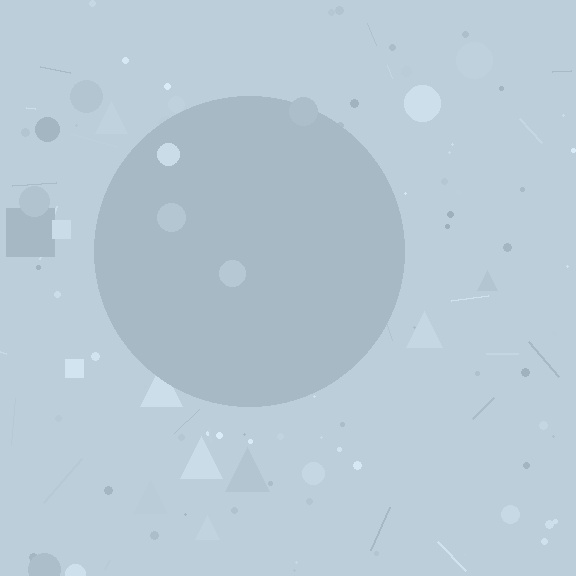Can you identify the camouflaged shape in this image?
The camouflaged shape is a circle.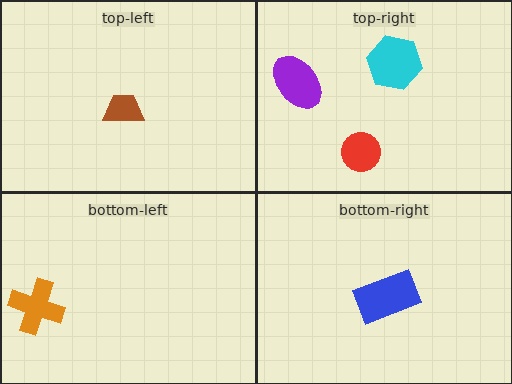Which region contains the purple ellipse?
The top-right region.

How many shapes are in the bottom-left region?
1.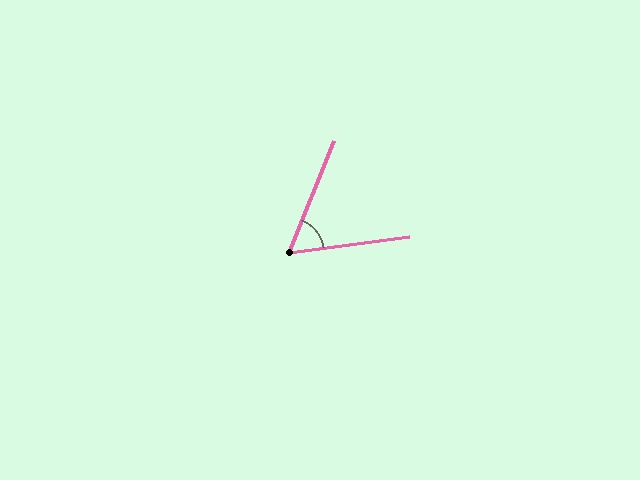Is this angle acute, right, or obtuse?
It is acute.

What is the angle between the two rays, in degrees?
Approximately 60 degrees.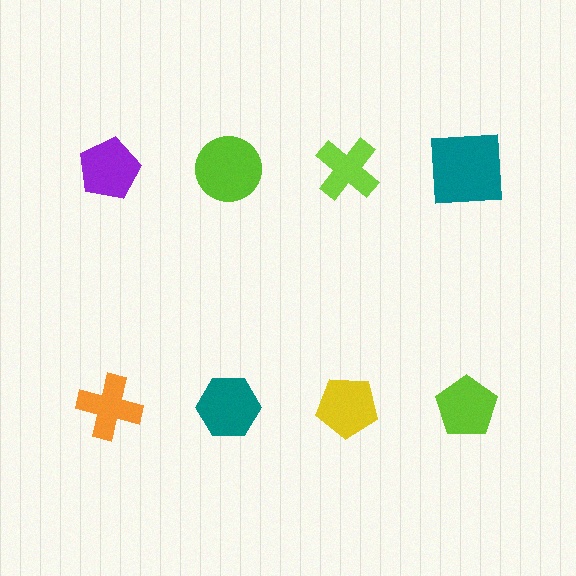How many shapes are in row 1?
4 shapes.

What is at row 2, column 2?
A teal hexagon.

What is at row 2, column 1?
An orange cross.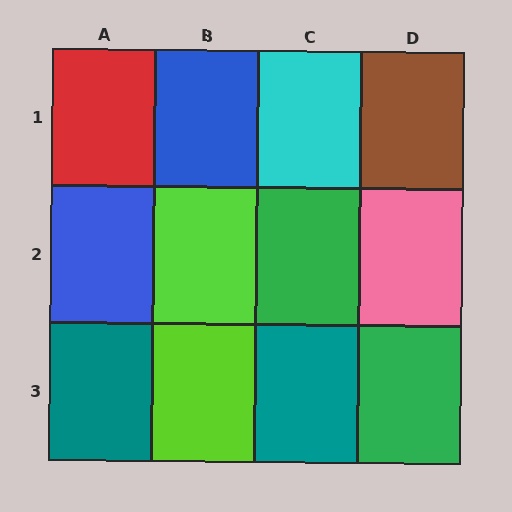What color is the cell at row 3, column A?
Teal.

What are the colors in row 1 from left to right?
Red, blue, cyan, brown.